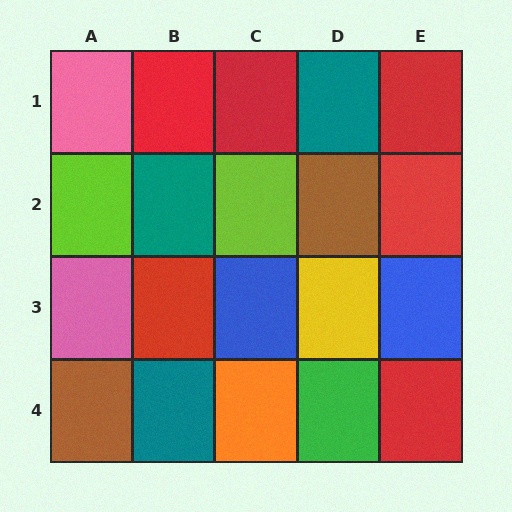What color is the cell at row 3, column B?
Red.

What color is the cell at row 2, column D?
Brown.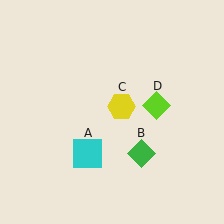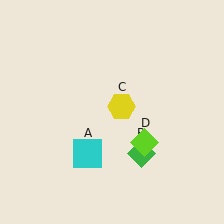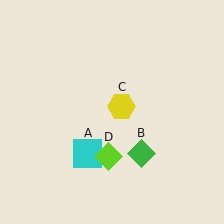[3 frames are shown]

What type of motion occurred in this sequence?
The lime diamond (object D) rotated clockwise around the center of the scene.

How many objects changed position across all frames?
1 object changed position: lime diamond (object D).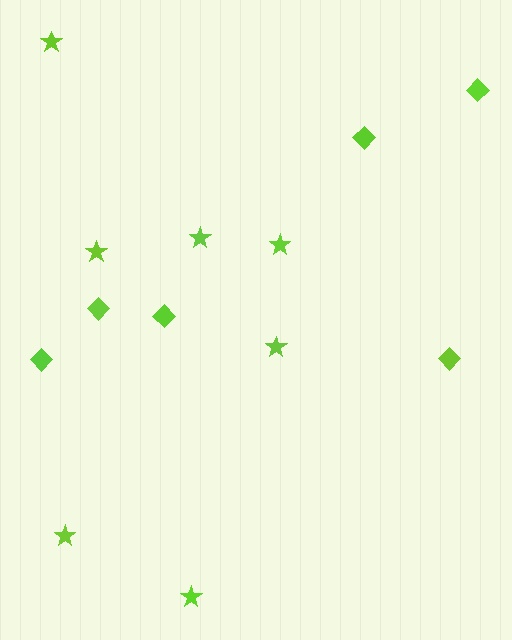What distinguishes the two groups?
There are 2 groups: one group of stars (7) and one group of diamonds (6).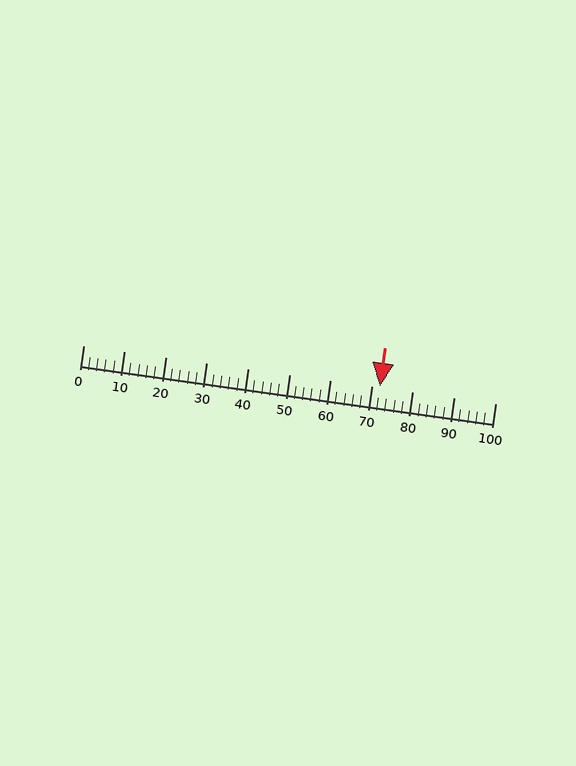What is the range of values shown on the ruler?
The ruler shows values from 0 to 100.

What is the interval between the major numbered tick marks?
The major tick marks are spaced 10 units apart.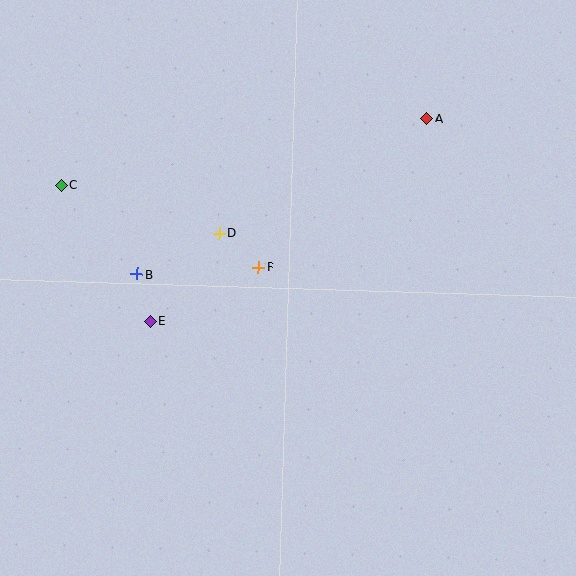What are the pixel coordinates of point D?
Point D is at (219, 233).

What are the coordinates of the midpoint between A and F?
The midpoint between A and F is at (343, 193).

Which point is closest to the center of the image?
Point F at (258, 267) is closest to the center.